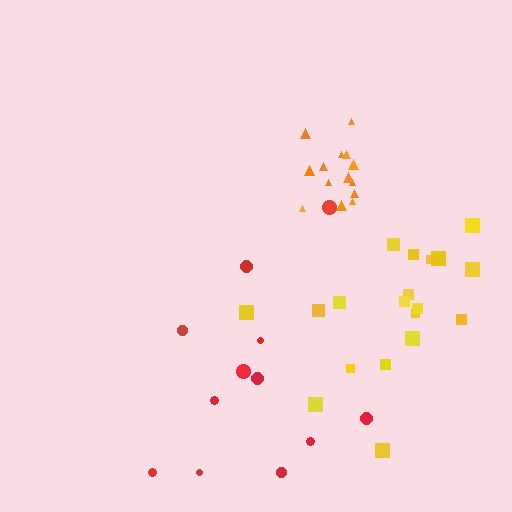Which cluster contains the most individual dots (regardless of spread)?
Yellow (19).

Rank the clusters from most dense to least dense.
orange, yellow, red.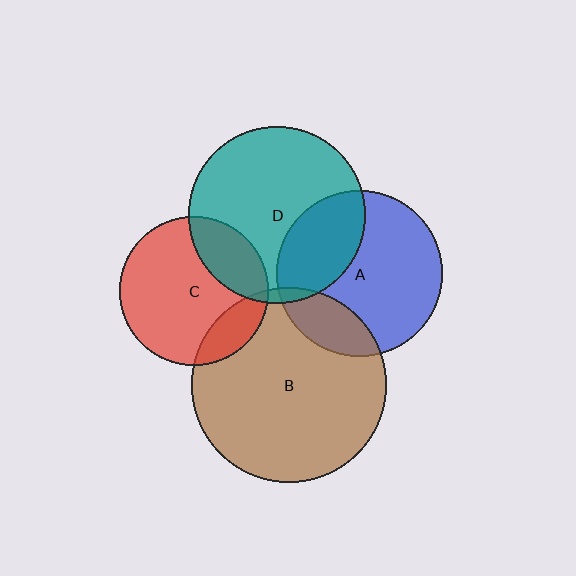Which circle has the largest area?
Circle B (brown).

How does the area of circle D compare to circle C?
Approximately 1.4 times.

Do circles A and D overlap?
Yes.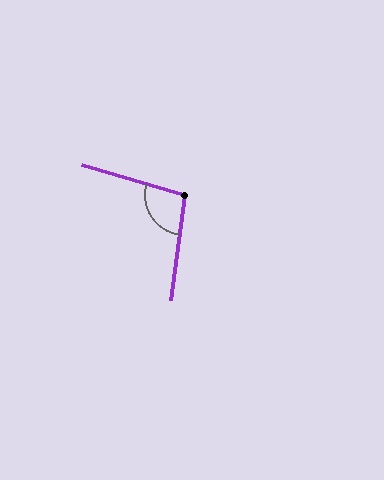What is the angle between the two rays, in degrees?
Approximately 98 degrees.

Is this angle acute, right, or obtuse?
It is obtuse.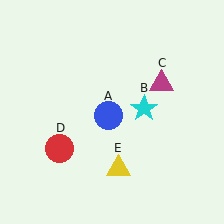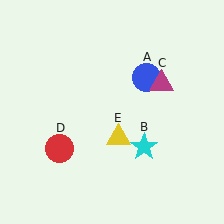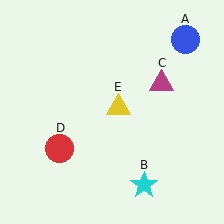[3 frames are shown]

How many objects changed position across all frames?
3 objects changed position: blue circle (object A), cyan star (object B), yellow triangle (object E).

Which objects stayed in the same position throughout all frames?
Magenta triangle (object C) and red circle (object D) remained stationary.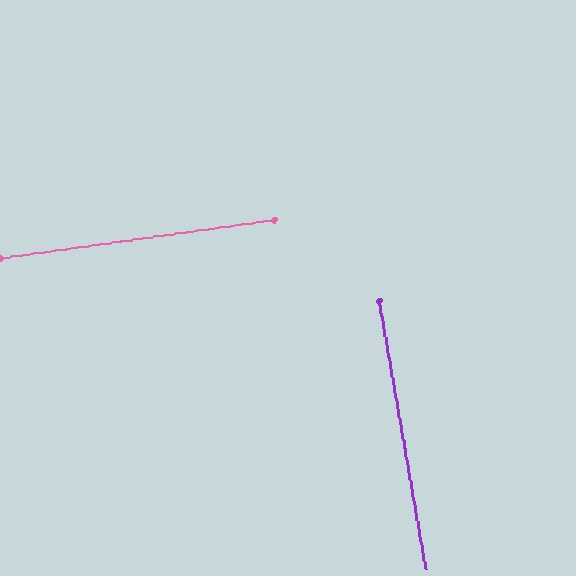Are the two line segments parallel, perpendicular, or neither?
Perpendicular — they meet at approximately 88°.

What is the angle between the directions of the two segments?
Approximately 88 degrees.